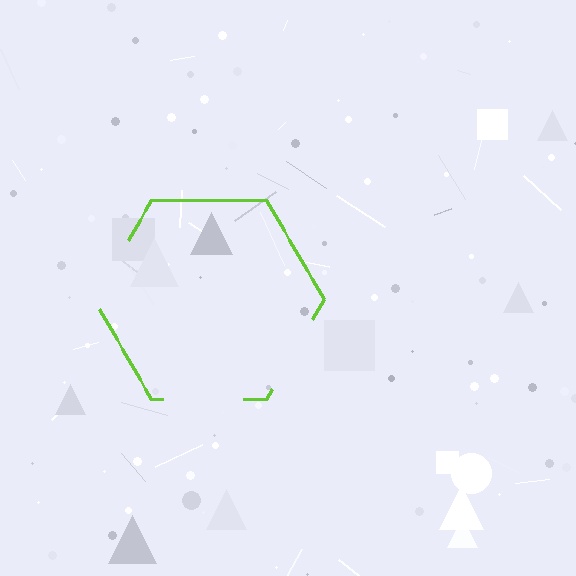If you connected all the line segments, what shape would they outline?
They would outline a hexagon.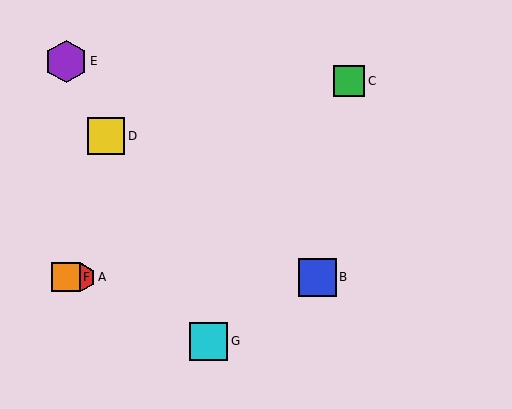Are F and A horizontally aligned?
Yes, both are at y≈277.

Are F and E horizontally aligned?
No, F is at y≈277 and E is at y≈61.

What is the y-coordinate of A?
Object A is at y≈277.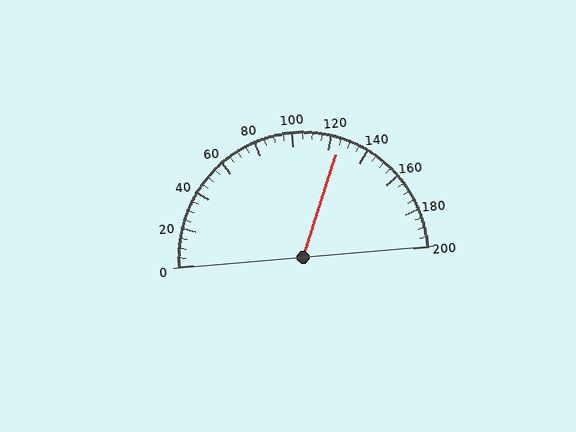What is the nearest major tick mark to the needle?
The nearest major tick mark is 120.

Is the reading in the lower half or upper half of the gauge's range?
The reading is in the upper half of the range (0 to 200).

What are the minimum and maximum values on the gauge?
The gauge ranges from 0 to 200.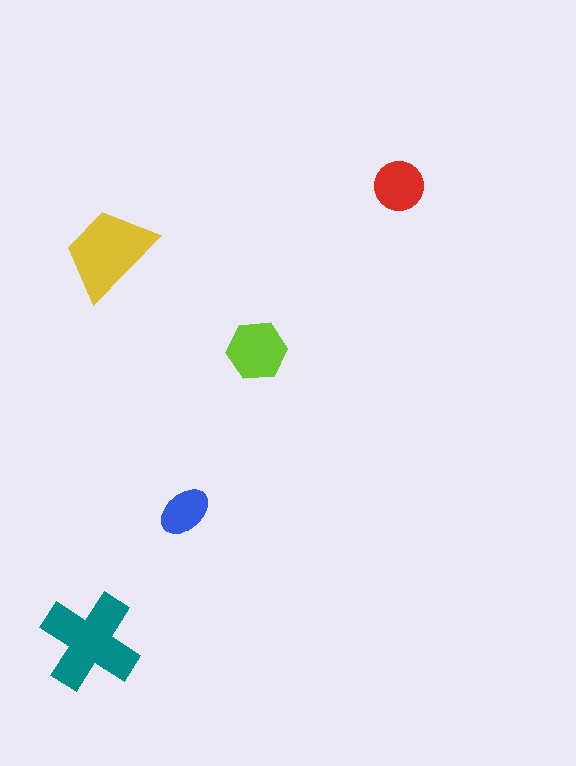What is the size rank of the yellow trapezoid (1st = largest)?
2nd.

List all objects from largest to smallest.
The teal cross, the yellow trapezoid, the lime hexagon, the red circle, the blue ellipse.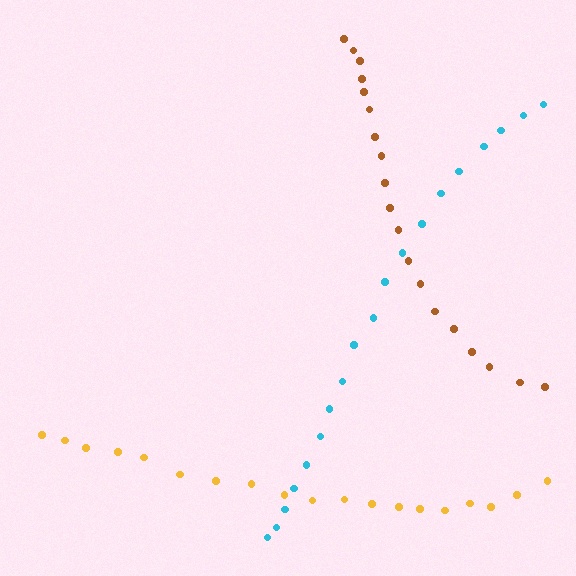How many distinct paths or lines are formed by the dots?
There are 3 distinct paths.